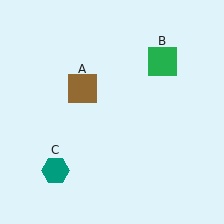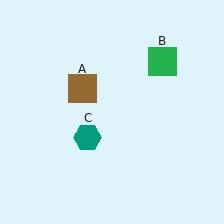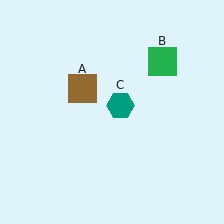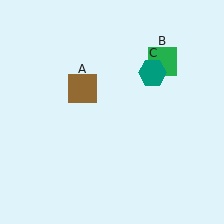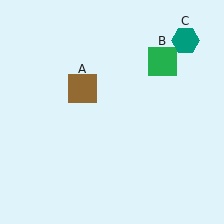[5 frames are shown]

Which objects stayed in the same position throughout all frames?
Brown square (object A) and green square (object B) remained stationary.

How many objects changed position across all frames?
1 object changed position: teal hexagon (object C).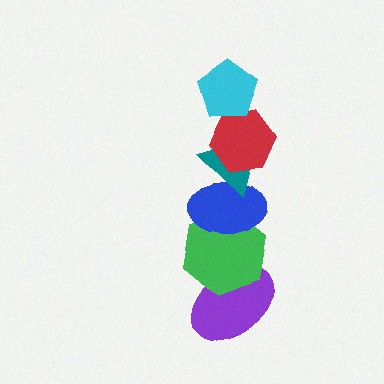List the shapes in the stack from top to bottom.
From top to bottom: the cyan pentagon, the red hexagon, the teal triangle, the blue ellipse, the green hexagon, the purple ellipse.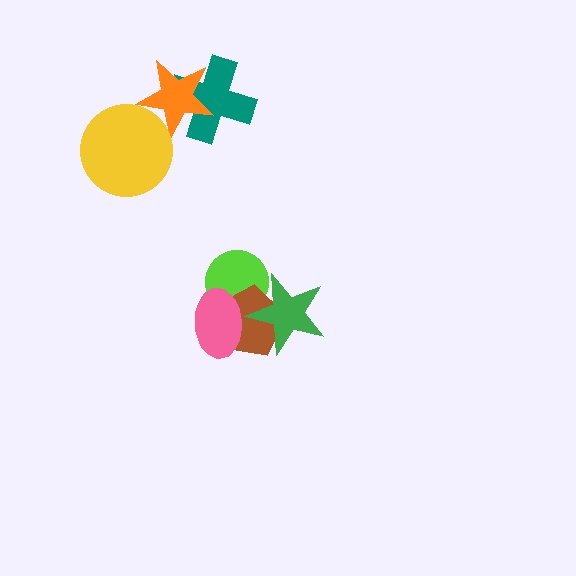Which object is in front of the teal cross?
The orange star is in front of the teal cross.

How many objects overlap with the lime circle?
3 objects overlap with the lime circle.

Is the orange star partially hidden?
Yes, it is partially covered by another shape.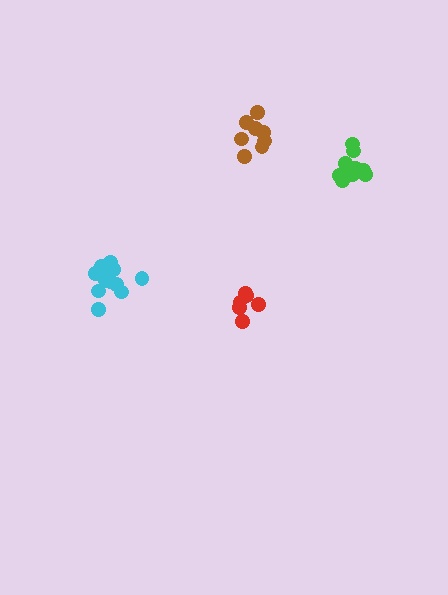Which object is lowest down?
The red cluster is bottommost.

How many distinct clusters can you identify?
There are 4 distinct clusters.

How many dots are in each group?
Group 1: 12 dots, Group 2: 10 dots, Group 3: 6 dots, Group 4: 8 dots (36 total).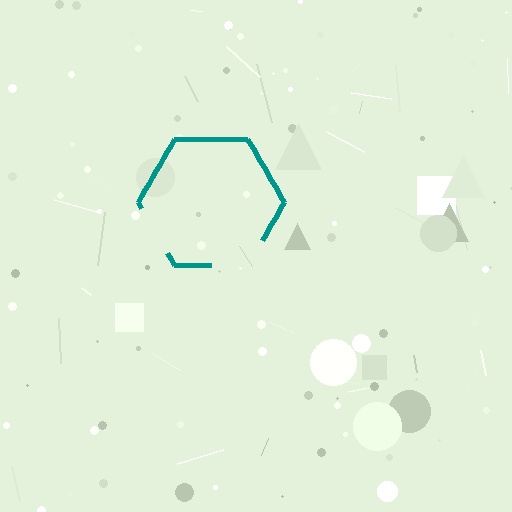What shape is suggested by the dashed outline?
The dashed outline suggests a hexagon.